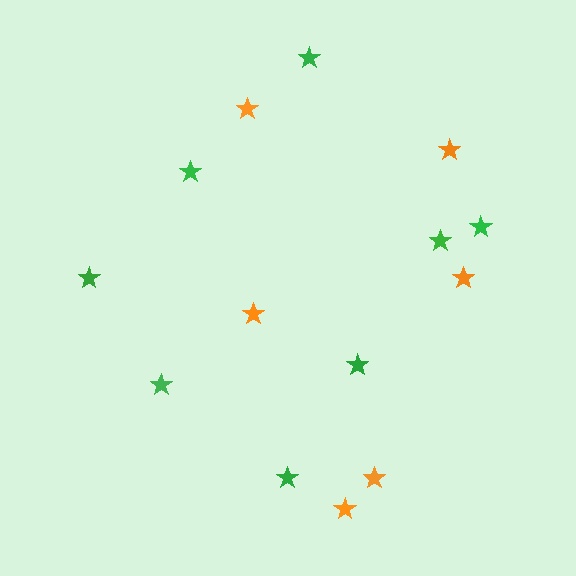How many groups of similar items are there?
There are 2 groups: one group of orange stars (6) and one group of green stars (8).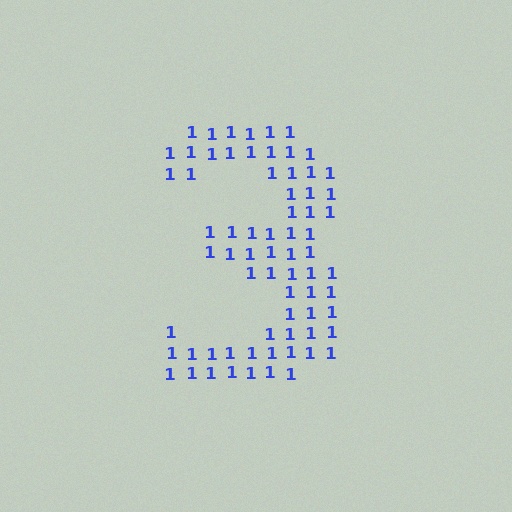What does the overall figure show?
The overall figure shows the digit 3.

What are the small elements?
The small elements are digit 1's.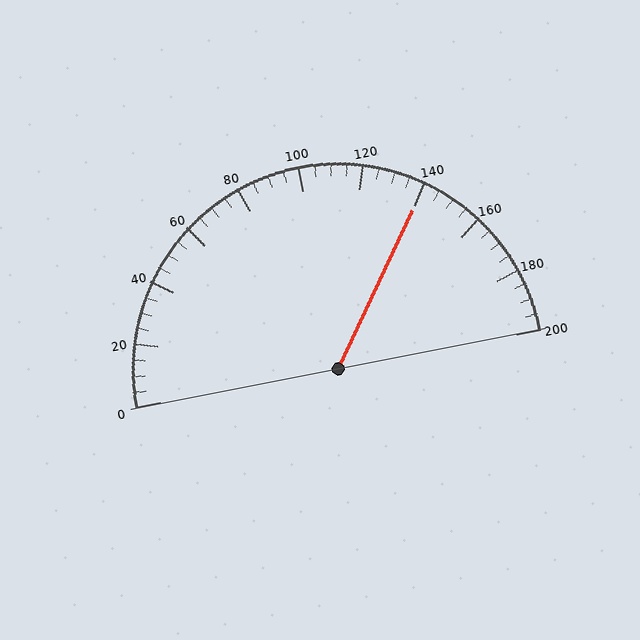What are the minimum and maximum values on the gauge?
The gauge ranges from 0 to 200.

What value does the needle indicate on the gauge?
The needle indicates approximately 140.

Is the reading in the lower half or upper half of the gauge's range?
The reading is in the upper half of the range (0 to 200).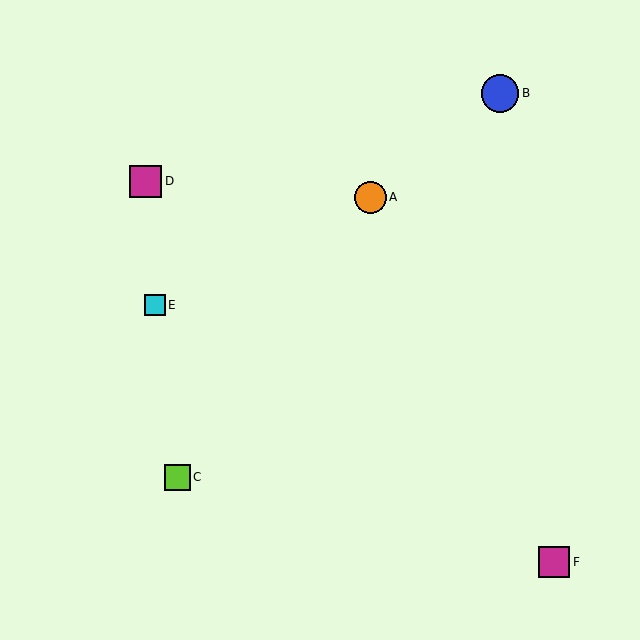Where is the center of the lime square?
The center of the lime square is at (177, 477).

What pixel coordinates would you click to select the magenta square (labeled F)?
Click at (554, 562) to select the magenta square F.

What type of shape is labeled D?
Shape D is a magenta square.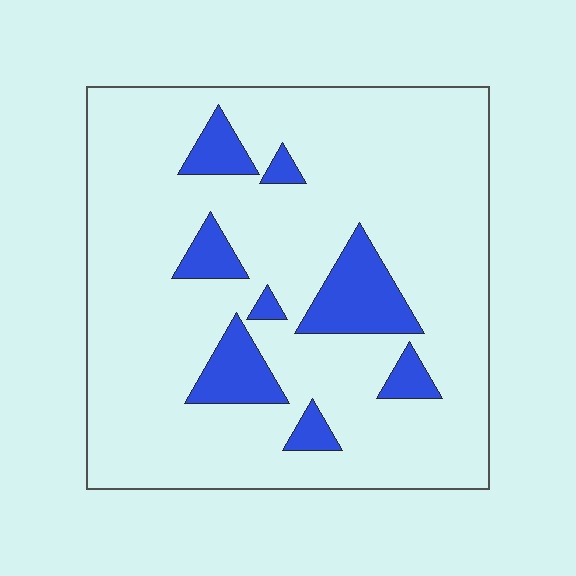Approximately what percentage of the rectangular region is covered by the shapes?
Approximately 15%.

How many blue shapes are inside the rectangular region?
8.